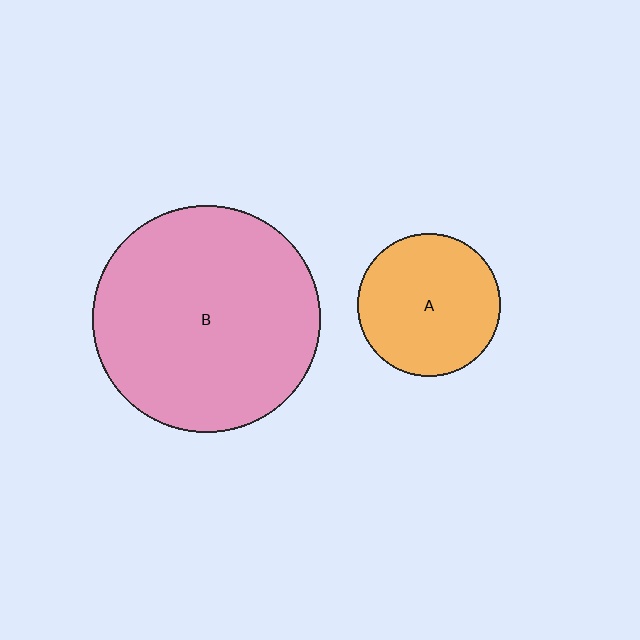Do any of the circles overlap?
No, none of the circles overlap.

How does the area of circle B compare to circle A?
Approximately 2.5 times.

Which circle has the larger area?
Circle B (pink).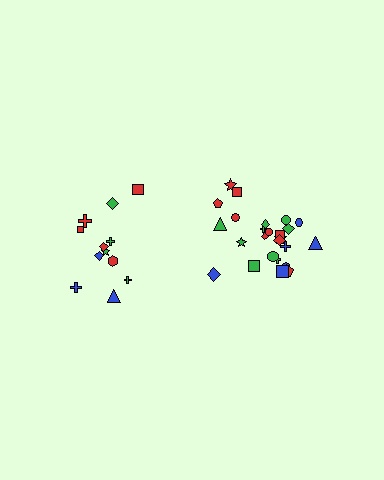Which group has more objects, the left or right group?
The right group.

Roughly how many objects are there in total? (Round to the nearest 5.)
Roughly 35 objects in total.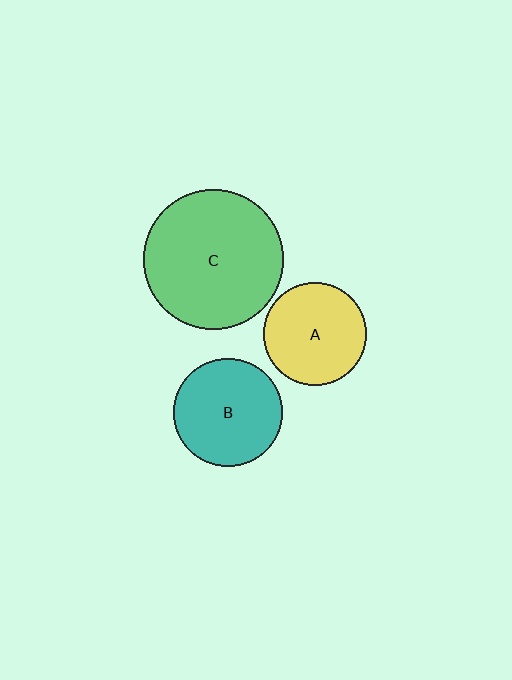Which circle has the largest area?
Circle C (green).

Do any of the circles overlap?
No, none of the circles overlap.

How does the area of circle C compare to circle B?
Approximately 1.7 times.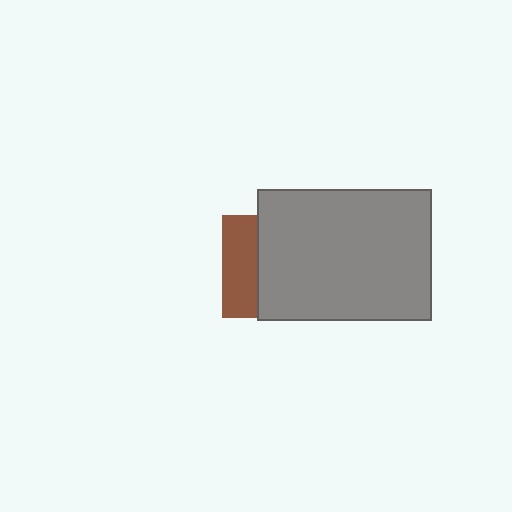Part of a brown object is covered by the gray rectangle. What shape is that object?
It is a square.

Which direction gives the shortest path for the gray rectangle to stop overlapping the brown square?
Moving right gives the shortest separation.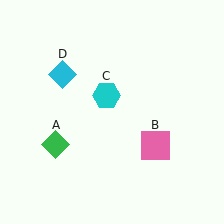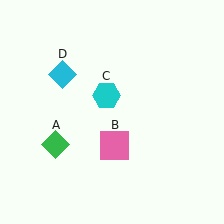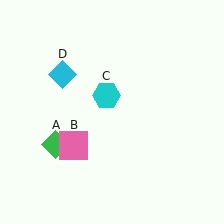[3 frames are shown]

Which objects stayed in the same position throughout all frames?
Green diamond (object A) and cyan hexagon (object C) and cyan diamond (object D) remained stationary.